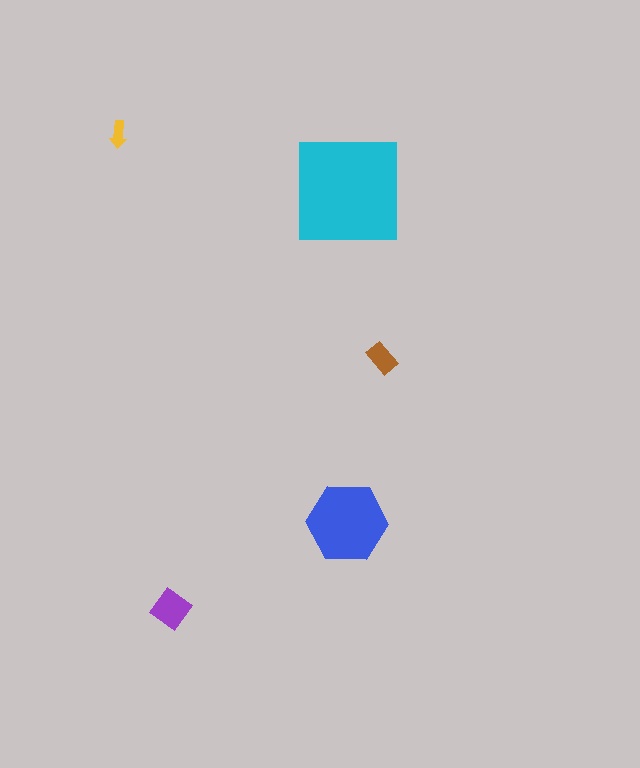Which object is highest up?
The yellow arrow is topmost.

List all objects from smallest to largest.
The yellow arrow, the brown rectangle, the purple diamond, the blue hexagon, the cyan square.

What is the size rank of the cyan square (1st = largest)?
1st.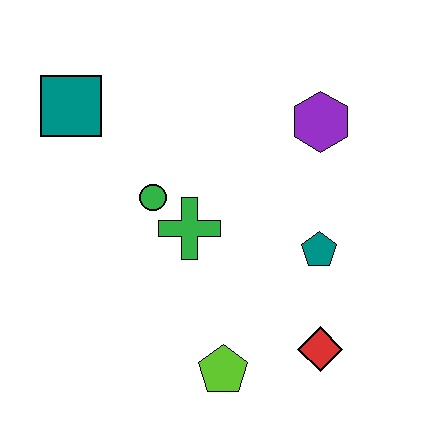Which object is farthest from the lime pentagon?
The teal square is farthest from the lime pentagon.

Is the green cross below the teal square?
Yes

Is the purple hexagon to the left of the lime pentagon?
No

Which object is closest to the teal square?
The green circle is closest to the teal square.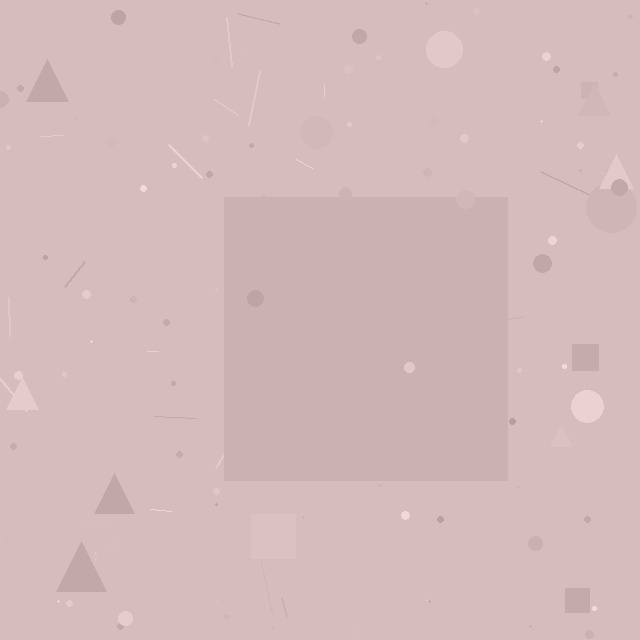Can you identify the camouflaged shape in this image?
The camouflaged shape is a square.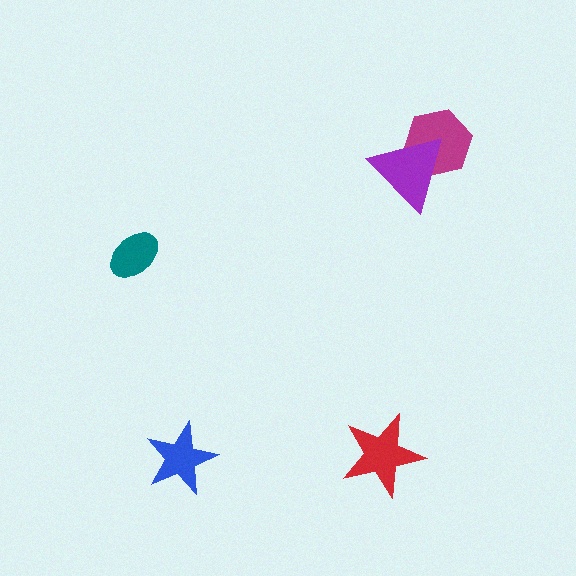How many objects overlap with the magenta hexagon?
1 object overlaps with the magenta hexagon.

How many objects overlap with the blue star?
0 objects overlap with the blue star.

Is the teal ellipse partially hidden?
No, no other shape covers it.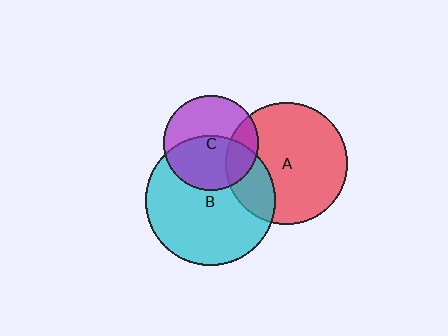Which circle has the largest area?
Circle B (cyan).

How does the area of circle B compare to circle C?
Approximately 1.9 times.